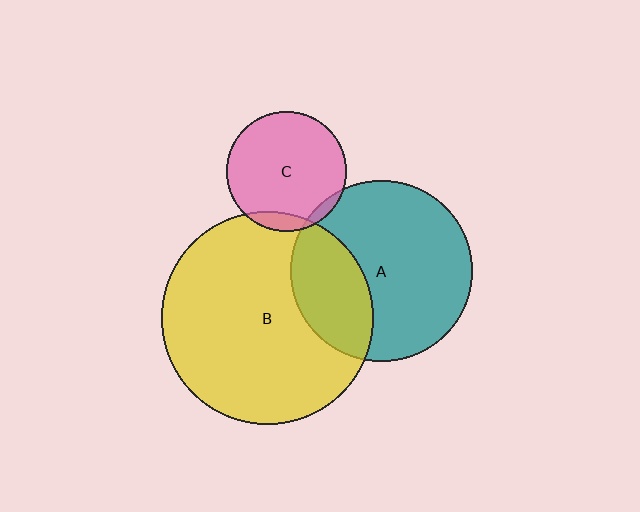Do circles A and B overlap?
Yes.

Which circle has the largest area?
Circle B (yellow).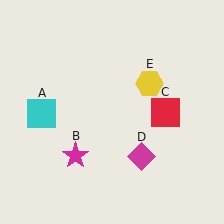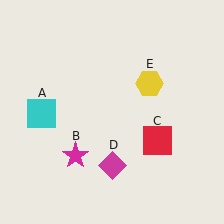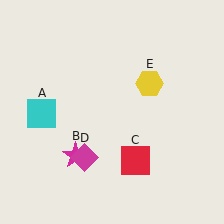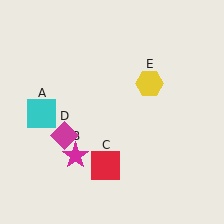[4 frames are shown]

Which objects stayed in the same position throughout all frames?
Cyan square (object A) and magenta star (object B) and yellow hexagon (object E) remained stationary.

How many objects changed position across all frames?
2 objects changed position: red square (object C), magenta diamond (object D).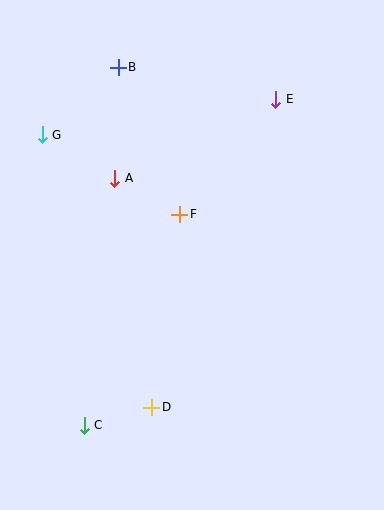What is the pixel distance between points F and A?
The distance between F and A is 74 pixels.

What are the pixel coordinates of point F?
Point F is at (180, 214).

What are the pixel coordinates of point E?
Point E is at (276, 99).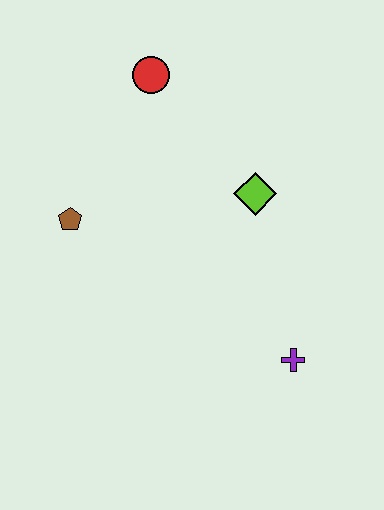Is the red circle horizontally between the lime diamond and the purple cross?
No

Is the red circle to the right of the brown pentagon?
Yes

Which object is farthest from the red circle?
The purple cross is farthest from the red circle.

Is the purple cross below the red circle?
Yes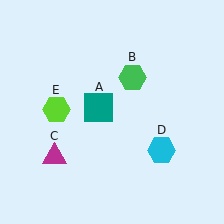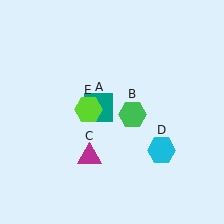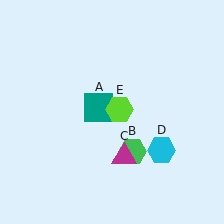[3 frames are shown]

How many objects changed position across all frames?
3 objects changed position: green hexagon (object B), magenta triangle (object C), lime hexagon (object E).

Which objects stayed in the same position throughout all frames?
Teal square (object A) and cyan hexagon (object D) remained stationary.